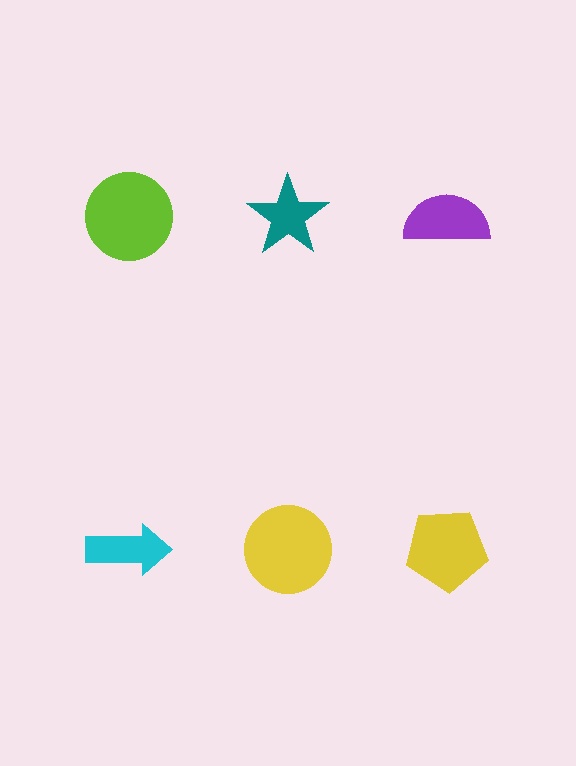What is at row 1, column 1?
A lime circle.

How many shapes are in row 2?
3 shapes.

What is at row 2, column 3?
A yellow pentagon.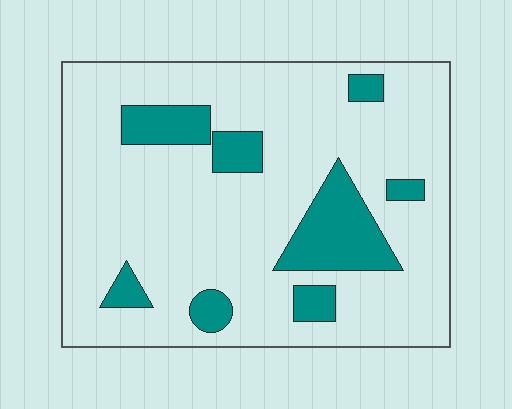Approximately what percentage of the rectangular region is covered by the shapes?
Approximately 20%.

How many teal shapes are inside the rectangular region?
8.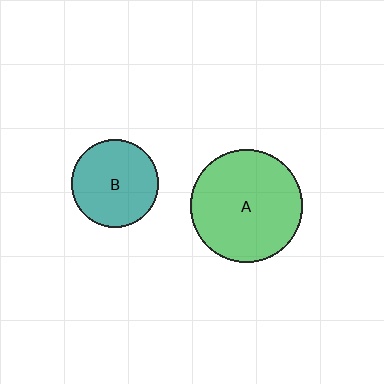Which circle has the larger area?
Circle A (green).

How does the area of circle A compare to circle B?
Approximately 1.6 times.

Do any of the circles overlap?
No, none of the circles overlap.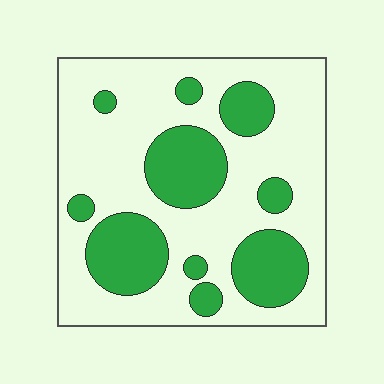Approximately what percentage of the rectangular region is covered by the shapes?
Approximately 30%.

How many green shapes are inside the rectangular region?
10.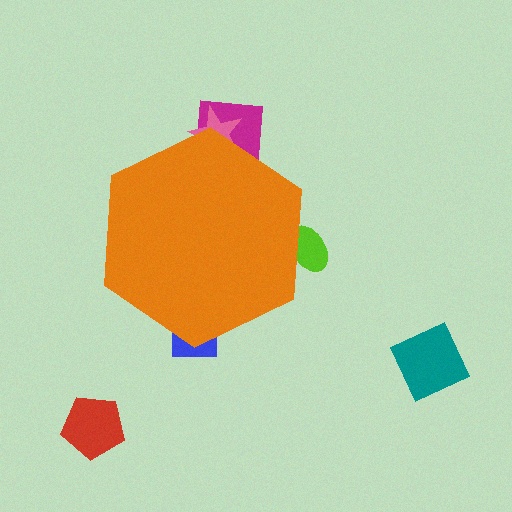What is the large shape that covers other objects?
An orange hexagon.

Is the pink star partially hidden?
Yes, the pink star is partially hidden behind the orange hexagon.